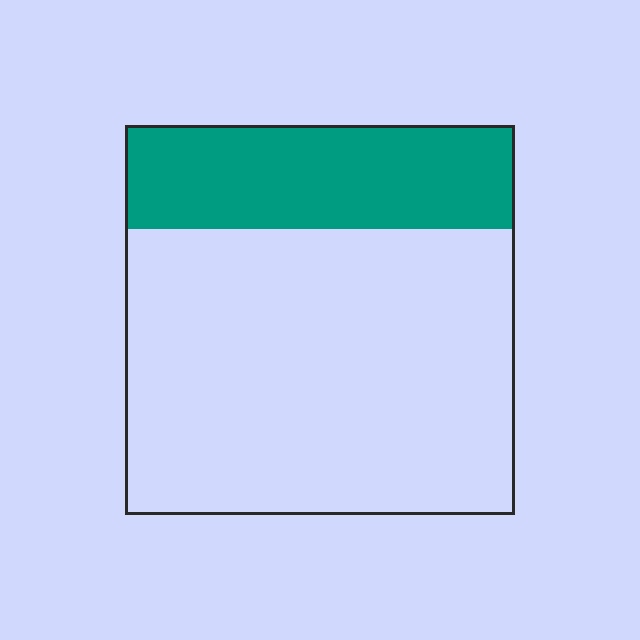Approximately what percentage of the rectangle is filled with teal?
Approximately 25%.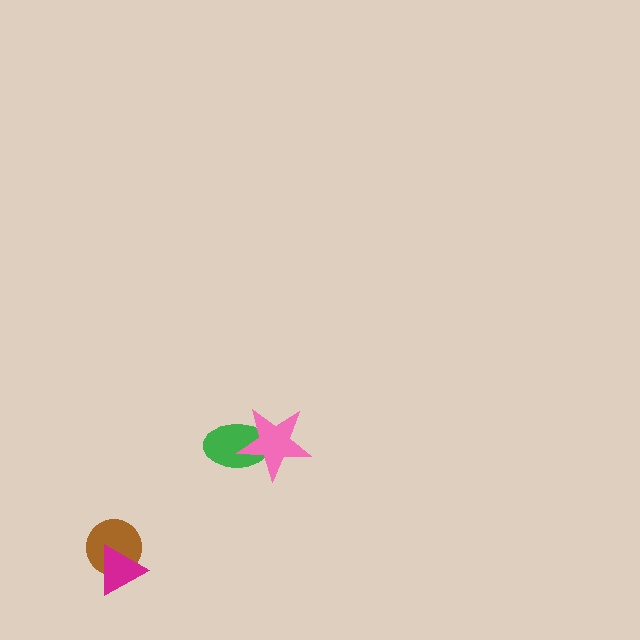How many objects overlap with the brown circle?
1 object overlaps with the brown circle.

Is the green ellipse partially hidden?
Yes, it is partially covered by another shape.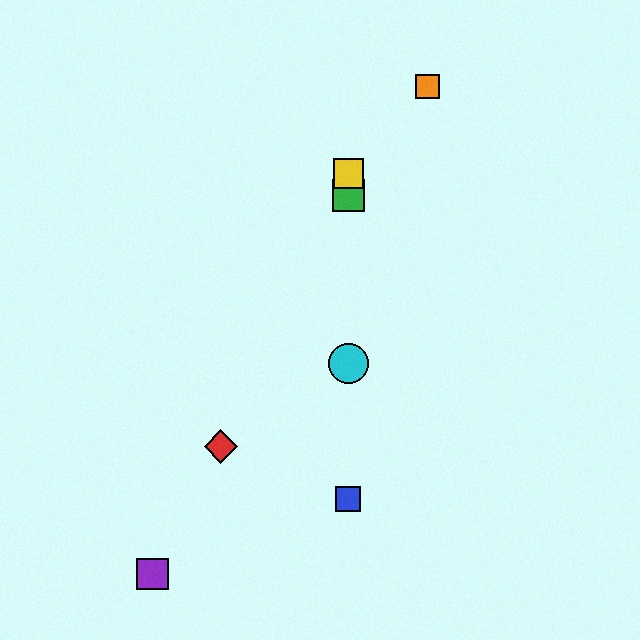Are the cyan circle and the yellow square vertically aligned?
Yes, both are at x≈348.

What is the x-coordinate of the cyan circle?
The cyan circle is at x≈348.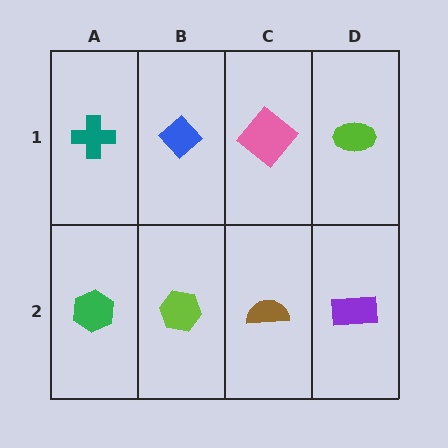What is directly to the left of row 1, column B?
A teal cross.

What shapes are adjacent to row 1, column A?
A green hexagon (row 2, column A), a blue diamond (row 1, column B).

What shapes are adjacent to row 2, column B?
A blue diamond (row 1, column B), a green hexagon (row 2, column A), a brown semicircle (row 2, column C).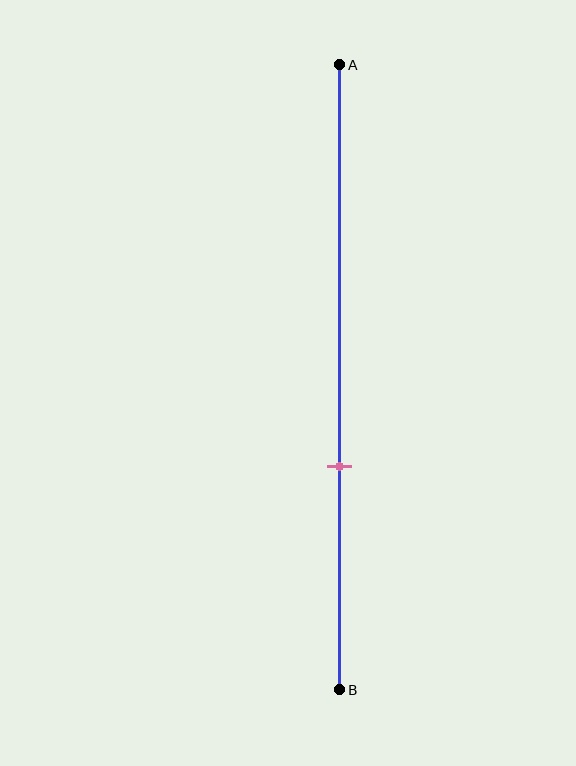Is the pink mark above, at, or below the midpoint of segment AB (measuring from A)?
The pink mark is below the midpoint of segment AB.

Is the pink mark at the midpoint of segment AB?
No, the mark is at about 65% from A, not at the 50% midpoint.